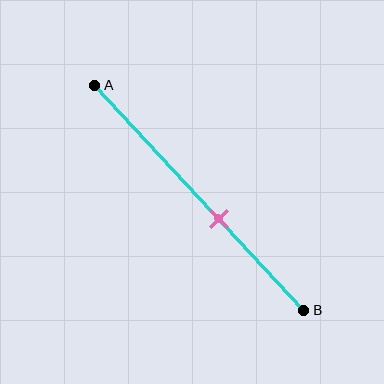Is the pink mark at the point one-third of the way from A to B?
No, the mark is at about 60% from A, not at the 33% one-third point.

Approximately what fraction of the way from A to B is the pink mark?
The pink mark is approximately 60% of the way from A to B.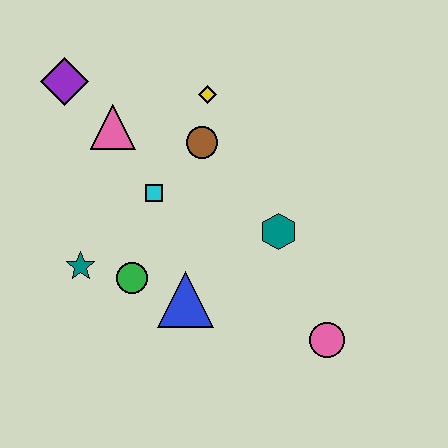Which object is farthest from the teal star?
The pink circle is farthest from the teal star.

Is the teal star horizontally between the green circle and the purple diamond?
Yes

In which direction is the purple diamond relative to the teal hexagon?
The purple diamond is to the left of the teal hexagon.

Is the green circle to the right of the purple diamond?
Yes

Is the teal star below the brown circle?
Yes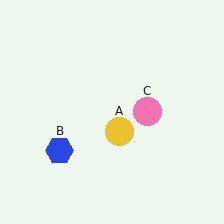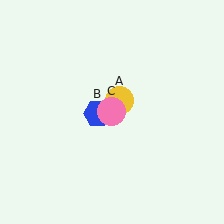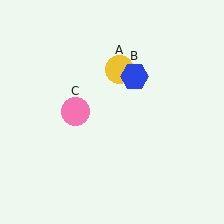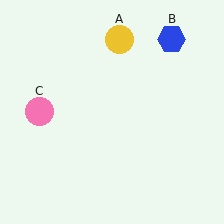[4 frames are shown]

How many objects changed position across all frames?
3 objects changed position: yellow circle (object A), blue hexagon (object B), pink circle (object C).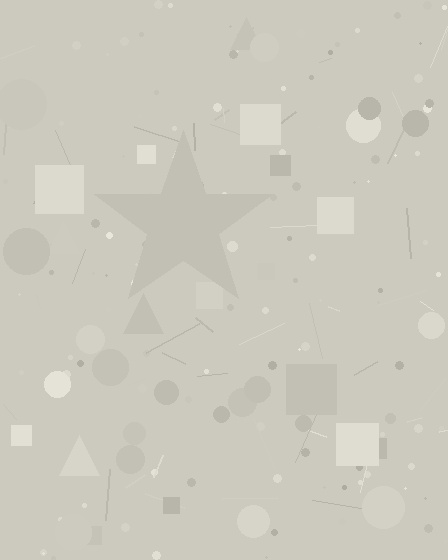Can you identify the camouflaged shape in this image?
The camouflaged shape is a star.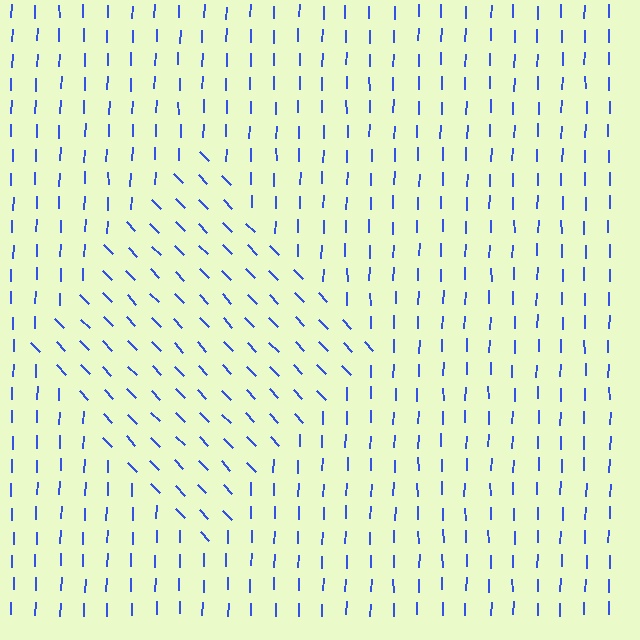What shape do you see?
I see a diamond.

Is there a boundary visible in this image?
Yes, there is a texture boundary formed by a change in line orientation.